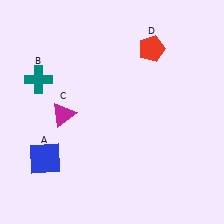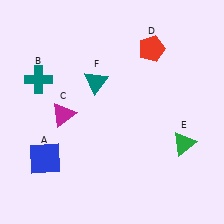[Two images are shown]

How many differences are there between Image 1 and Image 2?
There are 2 differences between the two images.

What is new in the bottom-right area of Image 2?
A green triangle (E) was added in the bottom-right area of Image 2.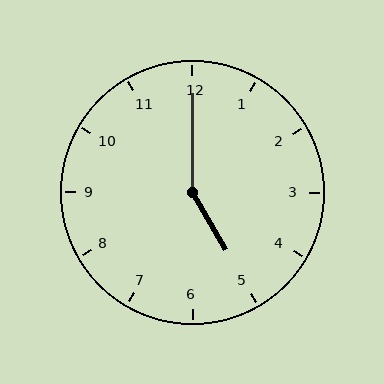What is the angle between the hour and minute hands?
Approximately 150 degrees.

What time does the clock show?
5:00.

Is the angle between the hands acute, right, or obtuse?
It is obtuse.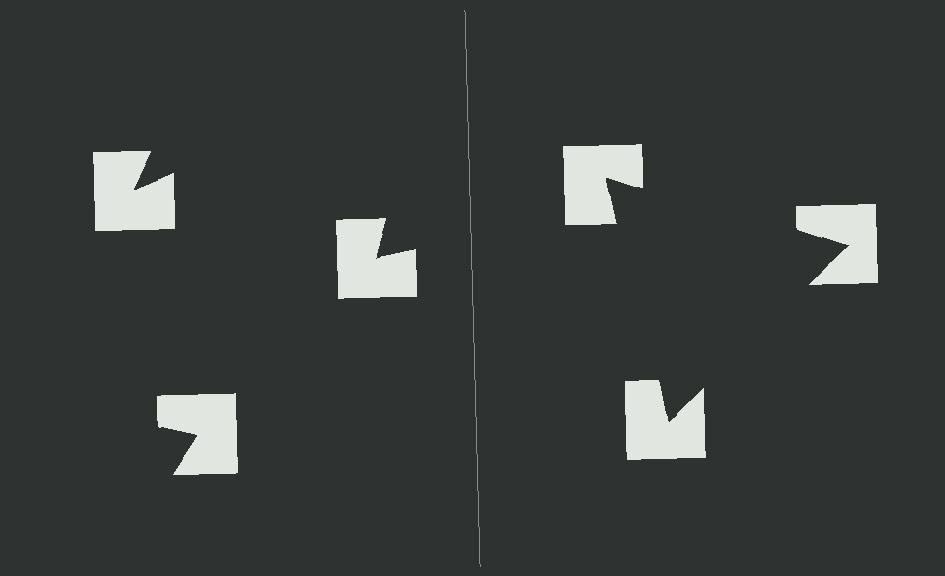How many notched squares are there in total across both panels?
6 — 3 on each side.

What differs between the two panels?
The notched squares are positioned identically on both sides; only the wedge orientations differ. On the right they align to a triangle; on the left they are misaligned.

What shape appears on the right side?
An illusory triangle.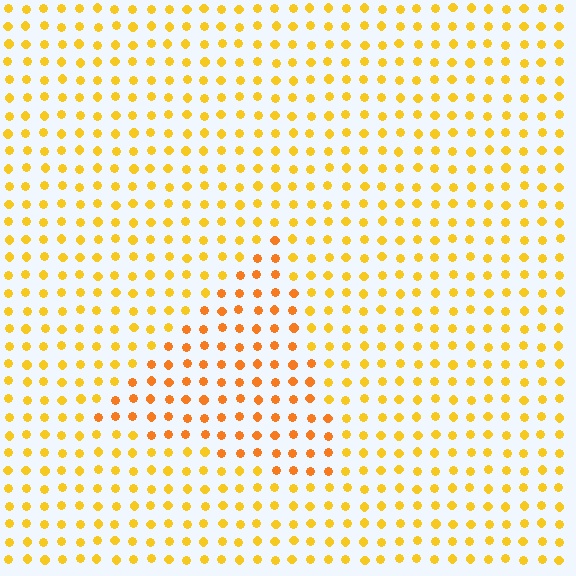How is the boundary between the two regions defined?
The boundary is defined purely by a slight shift in hue (about 22 degrees). Spacing, size, and orientation are identical on both sides.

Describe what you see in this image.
The image is filled with small yellow elements in a uniform arrangement. A triangle-shaped region is visible where the elements are tinted to a slightly different hue, forming a subtle color boundary.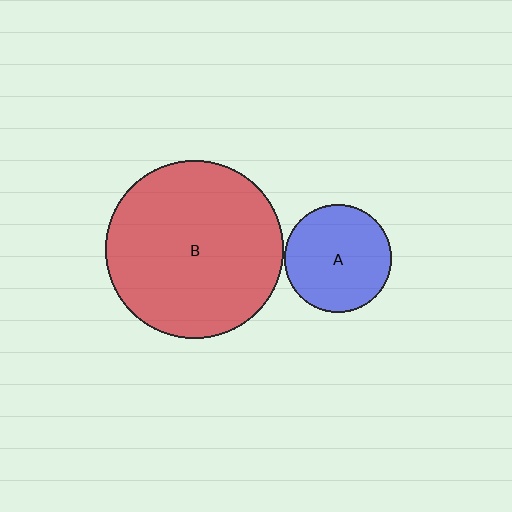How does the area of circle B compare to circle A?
Approximately 2.7 times.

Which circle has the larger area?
Circle B (red).